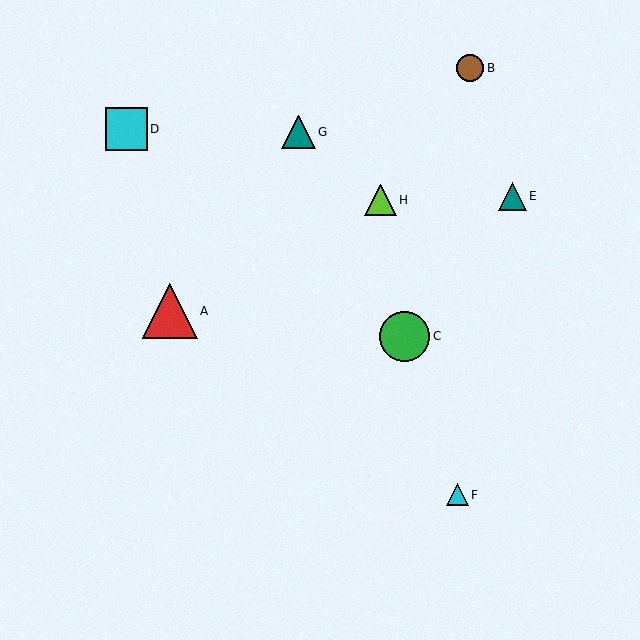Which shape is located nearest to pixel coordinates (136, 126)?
The cyan square (labeled D) at (126, 129) is nearest to that location.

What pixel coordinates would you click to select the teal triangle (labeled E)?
Click at (512, 196) to select the teal triangle E.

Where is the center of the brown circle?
The center of the brown circle is at (470, 68).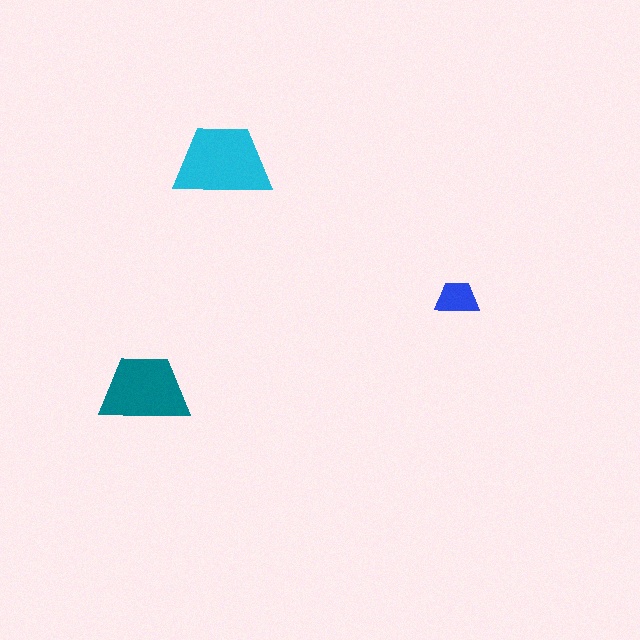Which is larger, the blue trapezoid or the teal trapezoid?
The teal one.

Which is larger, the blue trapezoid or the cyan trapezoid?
The cyan one.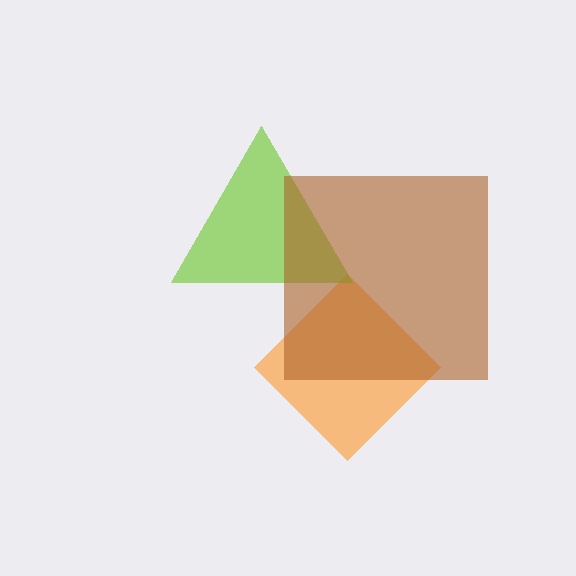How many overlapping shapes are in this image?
There are 3 overlapping shapes in the image.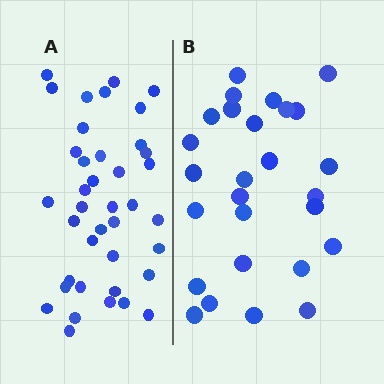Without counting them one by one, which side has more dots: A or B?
Region A (the left region) has more dots.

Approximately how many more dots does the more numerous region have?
Region A has roughly 12 or so more dots than region B.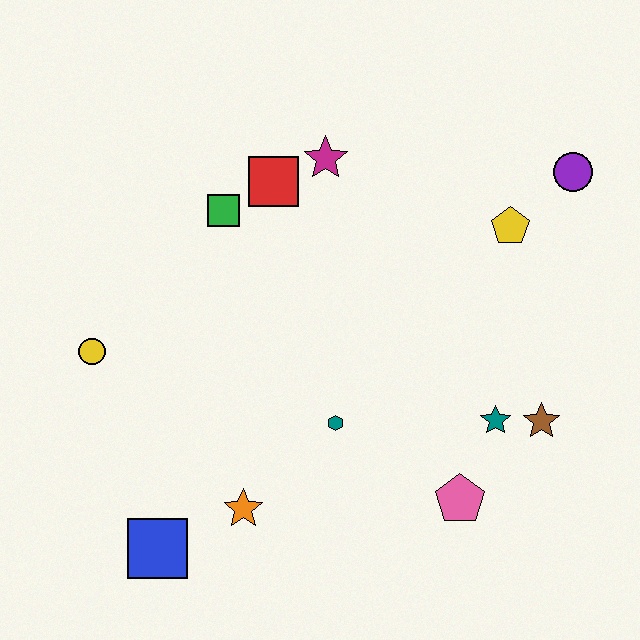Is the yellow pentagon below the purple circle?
Yes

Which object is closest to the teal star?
The brown star is closest to the teal star.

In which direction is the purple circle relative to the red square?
The purple circle is to the right of the red square.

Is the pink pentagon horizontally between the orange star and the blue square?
No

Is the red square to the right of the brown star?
No